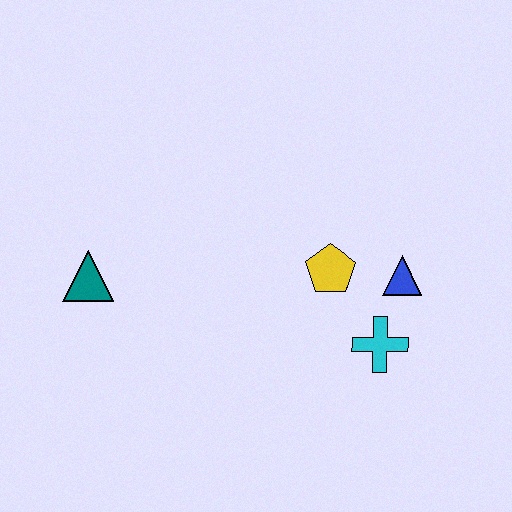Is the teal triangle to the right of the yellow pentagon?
No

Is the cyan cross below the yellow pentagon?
Yes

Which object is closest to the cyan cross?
The blue triangle is closest to the cyan cross.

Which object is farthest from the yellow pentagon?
The teal triangle is farthest from the yellow pentagon.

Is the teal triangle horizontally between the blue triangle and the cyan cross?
No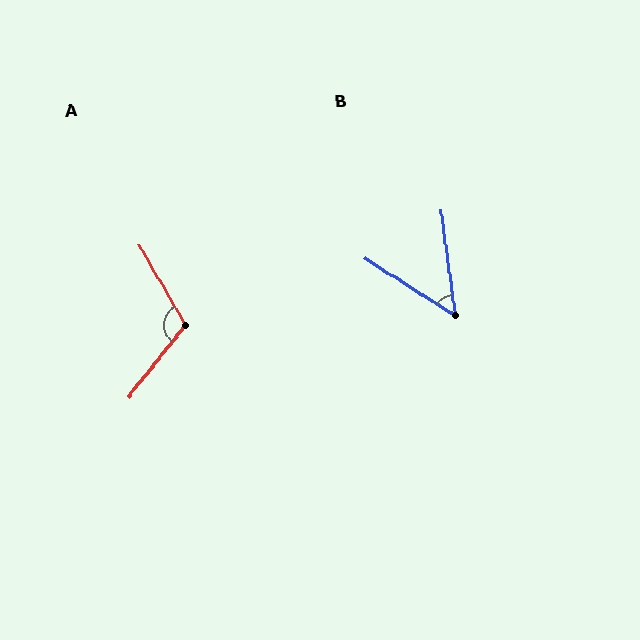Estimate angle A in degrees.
Approximately 112 degrees.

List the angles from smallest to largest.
B (50°), A (112°).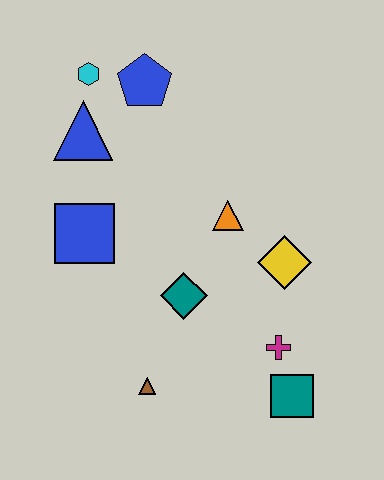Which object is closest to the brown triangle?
The teal diamond is closest to the brown triangle.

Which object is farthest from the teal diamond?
The cyan hexagon is farthest from the teal diamond.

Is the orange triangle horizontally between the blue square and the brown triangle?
No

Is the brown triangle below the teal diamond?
Yes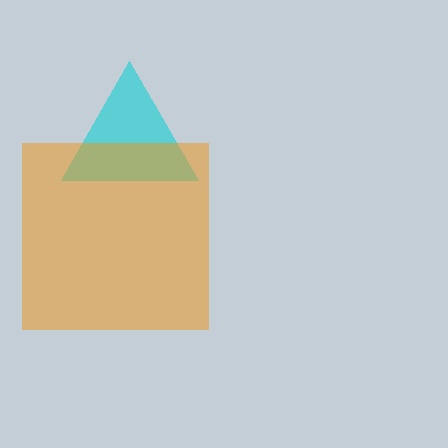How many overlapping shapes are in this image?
There are 2 overlapping shapes in the image.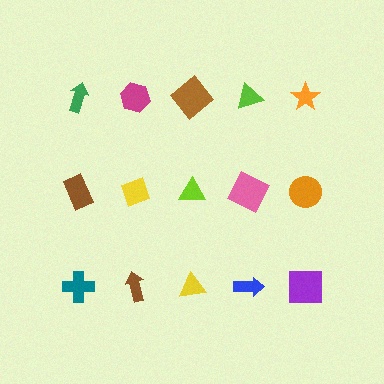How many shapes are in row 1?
5 shapes.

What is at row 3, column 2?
A brown arrow.